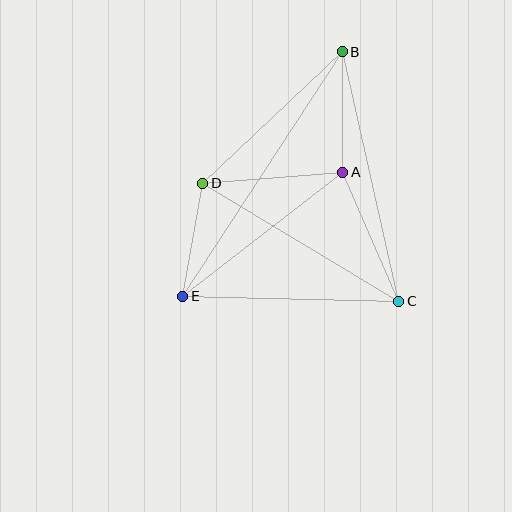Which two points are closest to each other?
Points D and E are closest to each other.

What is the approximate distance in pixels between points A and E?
The distance between A and E is approximately 202 pixels.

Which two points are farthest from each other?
Points B and E are farthest from each other.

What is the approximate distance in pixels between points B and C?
The distance between B and C is approximately 256 pixels.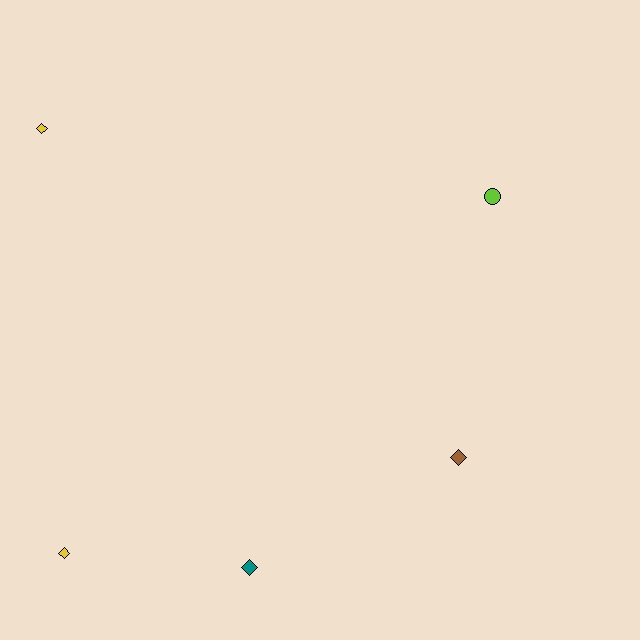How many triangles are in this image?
There are no triangles.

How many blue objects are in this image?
There are no blue objects.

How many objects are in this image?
There are 5 objects.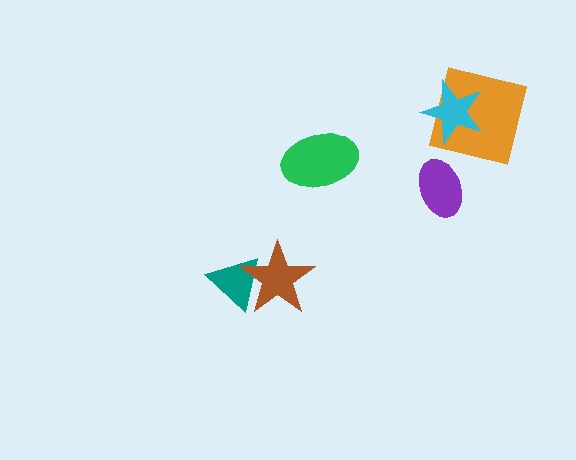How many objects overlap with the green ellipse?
0 objects overlap with the green ellipse.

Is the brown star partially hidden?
No, no other shape covers it.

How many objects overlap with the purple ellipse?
0 objects overlap with the purple ellipse.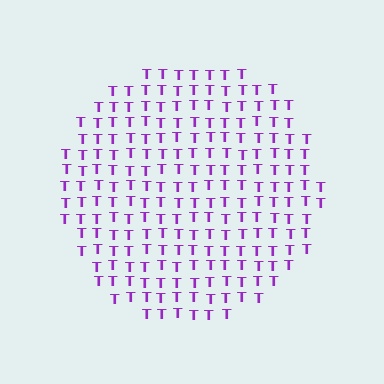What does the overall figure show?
The overall figure shows a circle.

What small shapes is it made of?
It is made of small letter T's.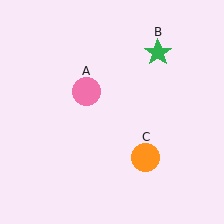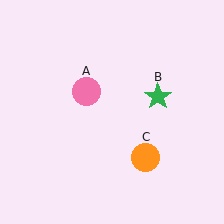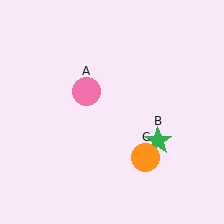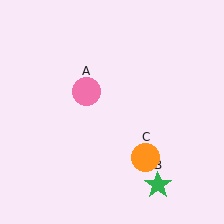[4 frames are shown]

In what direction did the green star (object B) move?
The green star (object B) moved down.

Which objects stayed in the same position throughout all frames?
Pink circle (object A) and orange circle (object C) remained stationary.